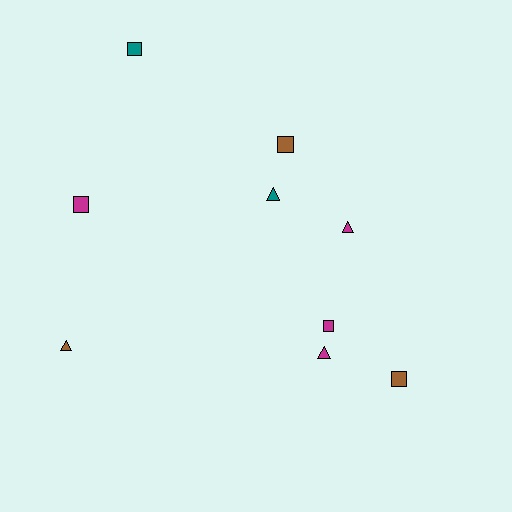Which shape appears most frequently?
Square, with 5 objects.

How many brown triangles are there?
There is 1 brown triangle.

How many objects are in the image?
There are 9 objects.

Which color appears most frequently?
Magenta, with 4 objects.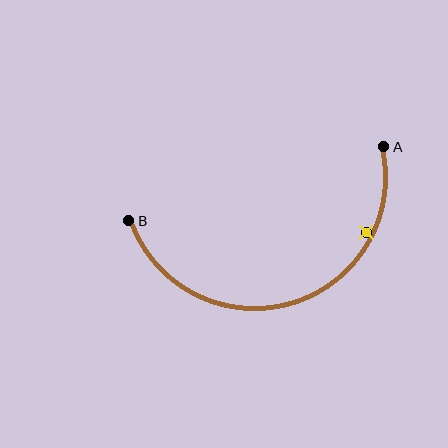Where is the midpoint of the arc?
The arc midpoint is the point on the curve farthest from the straight line joining A and B. It sits below that line.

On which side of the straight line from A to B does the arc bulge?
The arc bulges below the straight line connecting A and B.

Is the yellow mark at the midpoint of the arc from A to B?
No — the yellow mark does not lie on the arc at all. It sits slightly inside the curve.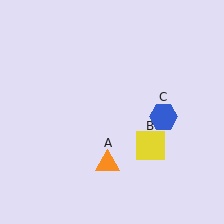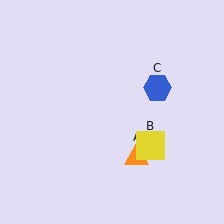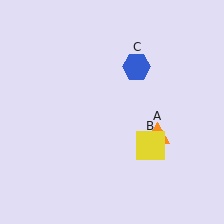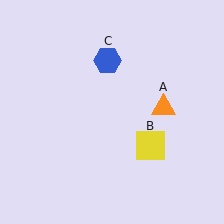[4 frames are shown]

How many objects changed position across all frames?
2 objects changed position: orange triangle (object A), blue hexagon (object C).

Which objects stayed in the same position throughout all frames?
Yellow square (object B) remained stationary.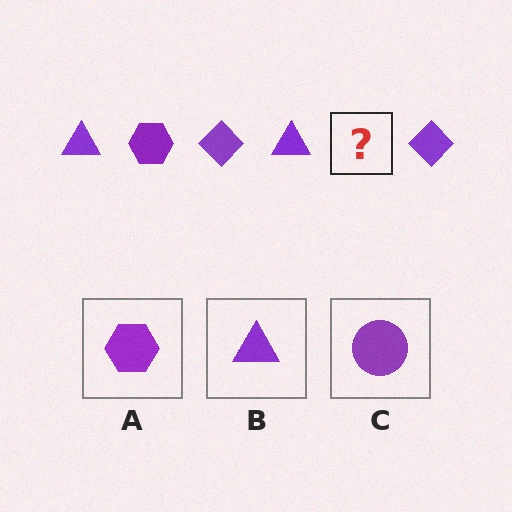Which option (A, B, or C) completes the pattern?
A.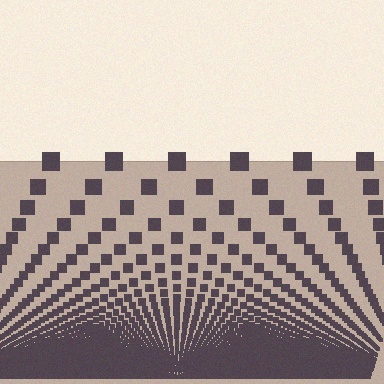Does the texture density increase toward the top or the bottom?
Density increases toward the bottom.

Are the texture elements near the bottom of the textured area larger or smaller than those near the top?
Smaller. The gradient is inverted — elements near the bottom are smaller and denser.